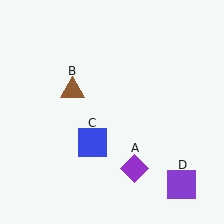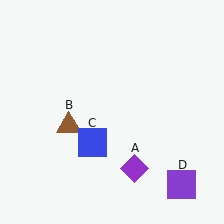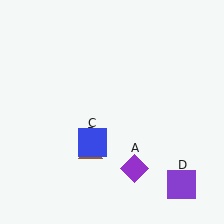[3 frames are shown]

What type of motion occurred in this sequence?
The brown triangle (object B) rotated counterclockwise around the center of the scene.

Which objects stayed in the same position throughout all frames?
Purple diamond (object A) and blue square (object C) and purple square (object D) remained stationary.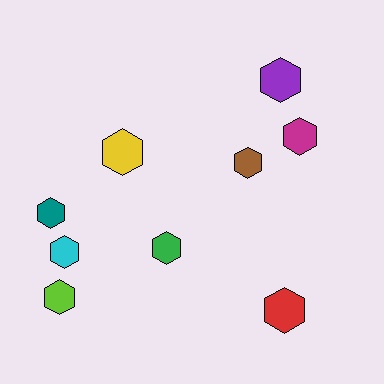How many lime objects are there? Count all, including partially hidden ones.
There is 1 lime object.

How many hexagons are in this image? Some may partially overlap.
There are 9 hexagons.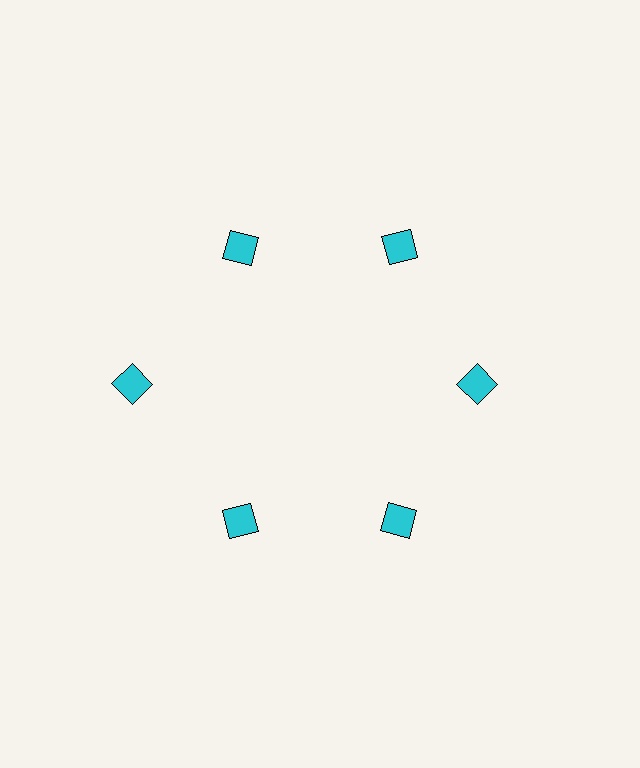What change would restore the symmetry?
The symmetry would be restored by moving it inward, back onto the ring so that all 6 squares sit at equal angles and equal distance from the center.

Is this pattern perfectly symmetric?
No. The 6 cyan squares are arranged in a ring, but one element near the 9 o'clock position is pushed outward from the center, breaking the 6-fold rotational symmetry.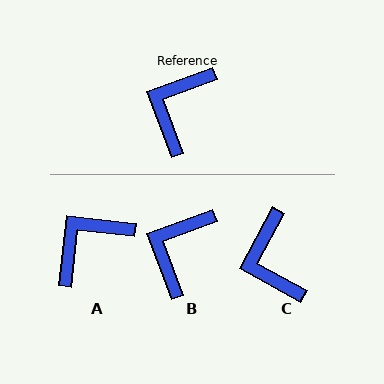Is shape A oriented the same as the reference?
No, it is off by about 27 degrees.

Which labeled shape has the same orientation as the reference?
B.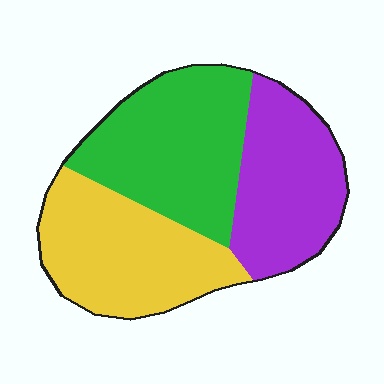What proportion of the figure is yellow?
Yellow covers about 35% of the figure.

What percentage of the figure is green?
Green takes up between a quarter and a half of the figure.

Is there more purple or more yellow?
Yellow.